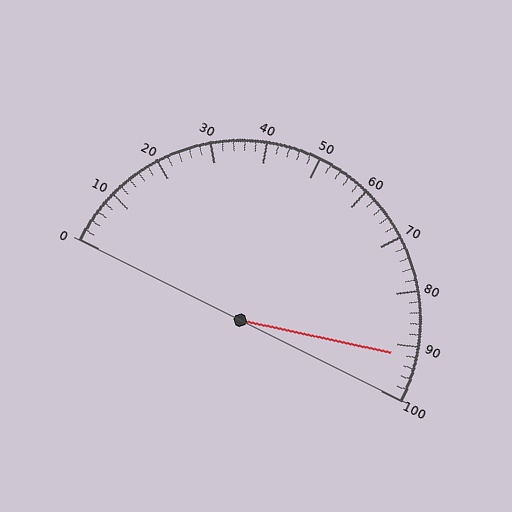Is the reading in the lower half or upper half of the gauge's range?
The reading is in the upper half of the range (0 to 100).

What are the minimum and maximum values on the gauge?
The gauge ranges from 0 to 100.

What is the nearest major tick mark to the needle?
The nearest major tick mark is 90.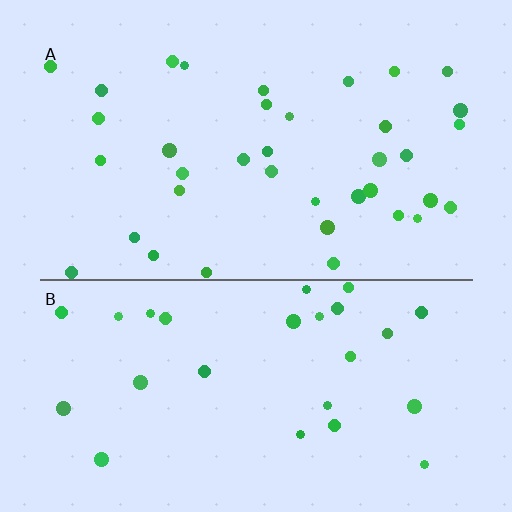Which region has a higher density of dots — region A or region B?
A (the top).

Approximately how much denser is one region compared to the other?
Approximately 1.4× — region A over region B.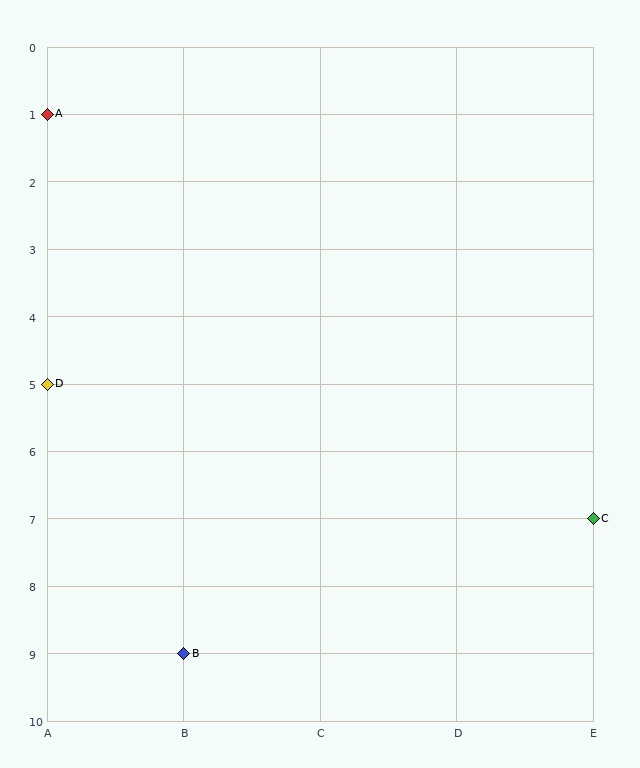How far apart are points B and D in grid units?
Points B and D are 1 column and 4 rows apart (about 4.1 grid units diagonally).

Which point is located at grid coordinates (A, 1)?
Point A is at (A, 1).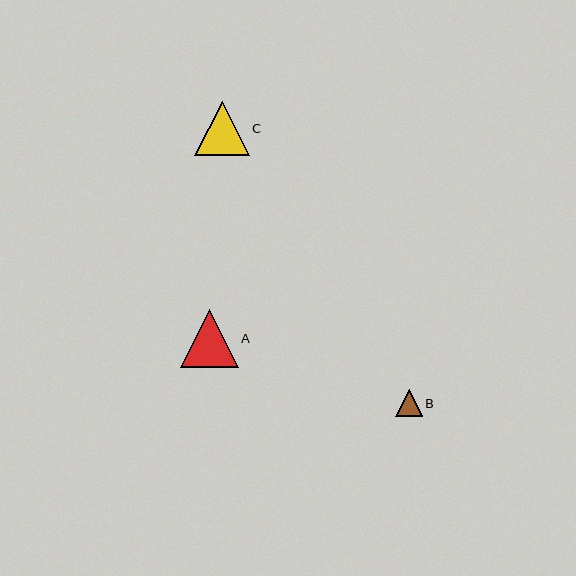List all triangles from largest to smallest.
From largest to smallest: A, C, B.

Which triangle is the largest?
Triangle A is the largest with a size of approximately 58 pixels.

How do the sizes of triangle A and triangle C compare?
Triangle A and triangle C are approximately the same size.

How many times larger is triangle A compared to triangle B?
Triangle A is approximately 2.2 times the size of triangle B.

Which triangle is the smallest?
Triangle B is the smallest with a size of approximately 26 pixels.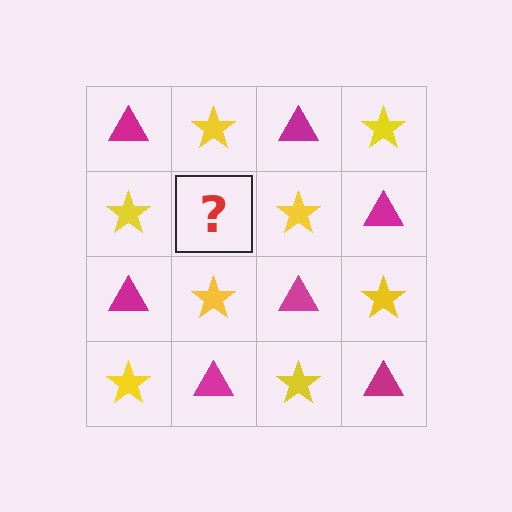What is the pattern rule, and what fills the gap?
The rule is that it alternates magenta triangle and yellow star in a checkerboard pattern. The gap should be filled with a magenta triangle.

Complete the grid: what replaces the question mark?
The question mark should be replaced with a magenta triangle.